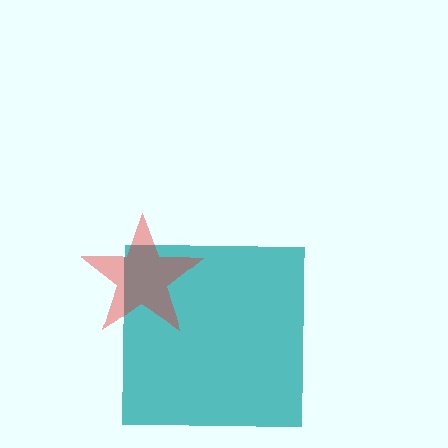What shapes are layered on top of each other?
The layered shapes are: a teal square, a red star.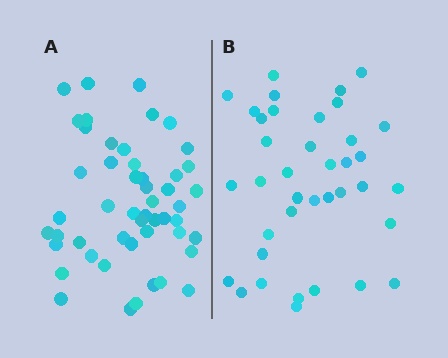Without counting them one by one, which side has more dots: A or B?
Region A (the left region) has more dots.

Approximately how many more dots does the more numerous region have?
Region A has roughly 12 or so more dots than region B.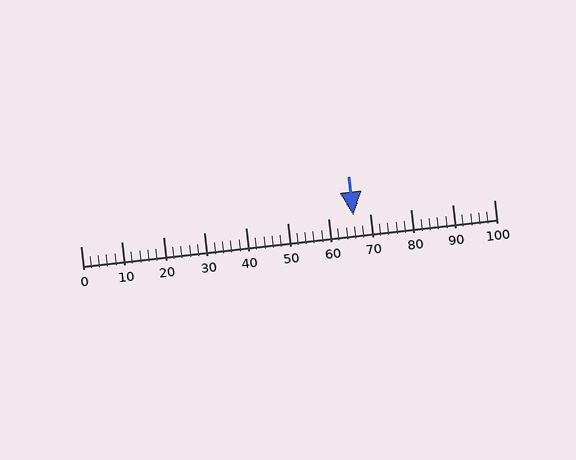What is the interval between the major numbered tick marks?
The major tick marks are spaced 10 units apart.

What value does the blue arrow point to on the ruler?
The blue arrow points to approximately 66.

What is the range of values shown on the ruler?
The ruler shows values from 0 to 100.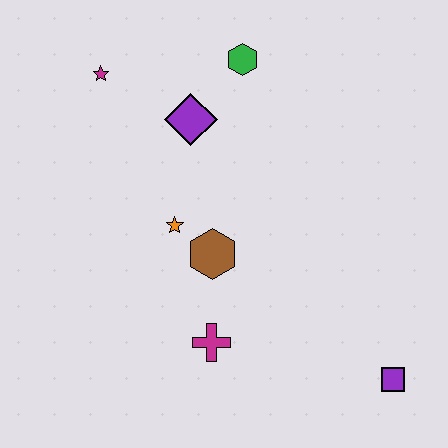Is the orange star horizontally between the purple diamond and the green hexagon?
No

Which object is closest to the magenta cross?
The brown hexagon is closest to the magenta cross.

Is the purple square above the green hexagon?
No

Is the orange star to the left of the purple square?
Yes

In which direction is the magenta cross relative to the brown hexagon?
The magenta cross is below the brown hexagon.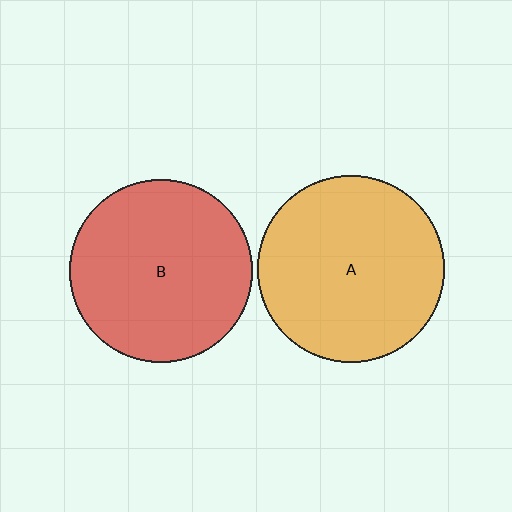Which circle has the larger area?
Circle A (orange).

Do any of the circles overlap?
No, none of the circles overlap.